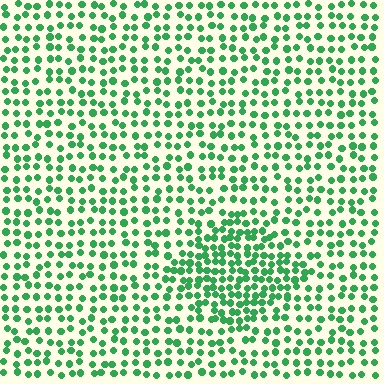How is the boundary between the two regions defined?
The boundary is defined by a change in element density (approximately 1.8x ratio). All elements are the same color, size, and shape.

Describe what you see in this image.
The image contains small green elements arranged at two different densities. A diamond-shaped region is visible where the elements are more densely packed than the surrounding area.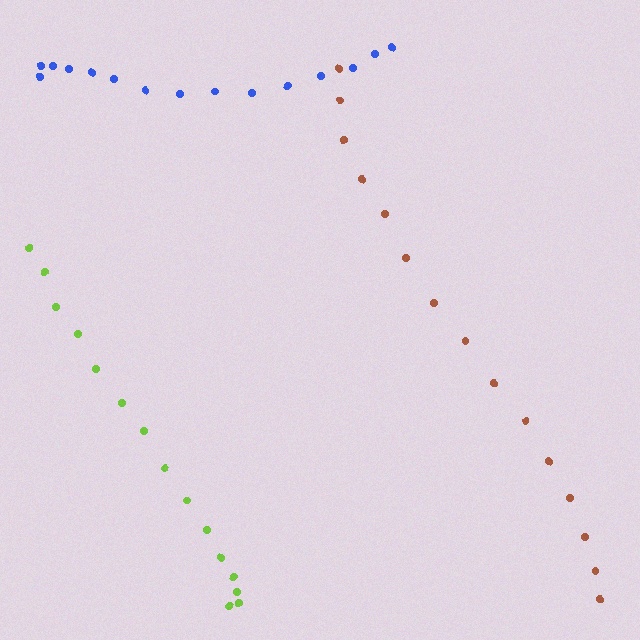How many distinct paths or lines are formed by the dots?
There are 3 distinct paths.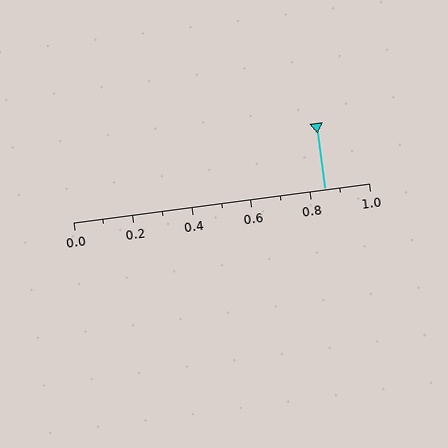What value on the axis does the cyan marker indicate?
The marker indicates approximately 0.85.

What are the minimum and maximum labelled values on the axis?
The axis runs from 0.0 to 1.0.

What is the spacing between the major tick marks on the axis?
The major ticks are spaced 0.2 apart.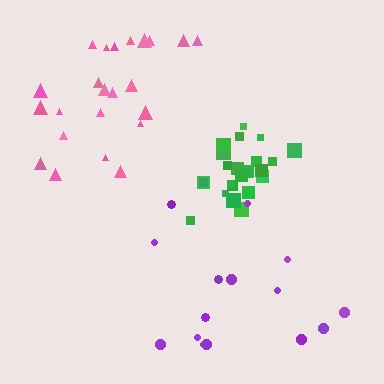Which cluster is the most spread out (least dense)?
Purple.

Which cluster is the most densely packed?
Green.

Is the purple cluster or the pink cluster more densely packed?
Pink.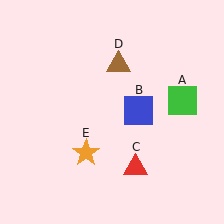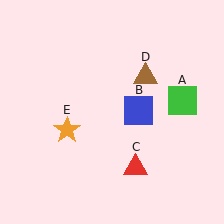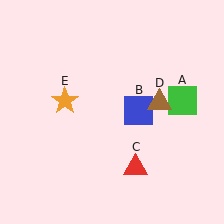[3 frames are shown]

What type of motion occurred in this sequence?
The brown triangle (object D), orange star (object E) rotated clockwise around the center of the scene.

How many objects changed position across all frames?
2 objects changed position: brown triangle (object D), orange star (object E).